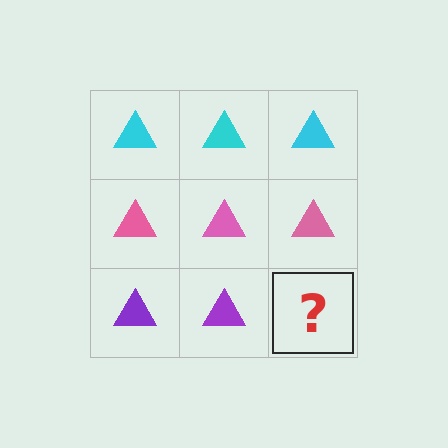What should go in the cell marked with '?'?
The missing cell should contain a purple triangle.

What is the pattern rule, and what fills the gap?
The rule is that each row has a consistent color. The gap should be filled with a purple triangle.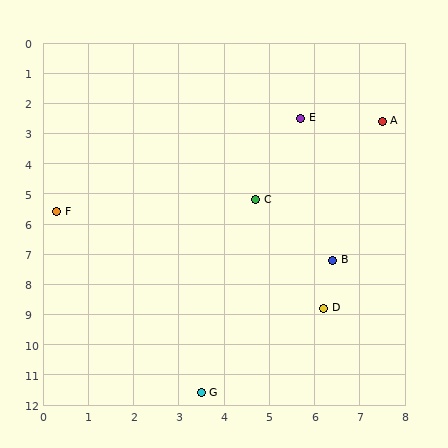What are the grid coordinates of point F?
Point F is at approximately (0.3, 5.6).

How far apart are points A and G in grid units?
Points A and G are about 9.8 grid units apart.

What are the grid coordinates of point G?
Point G is at approximately (3.5, 11.6).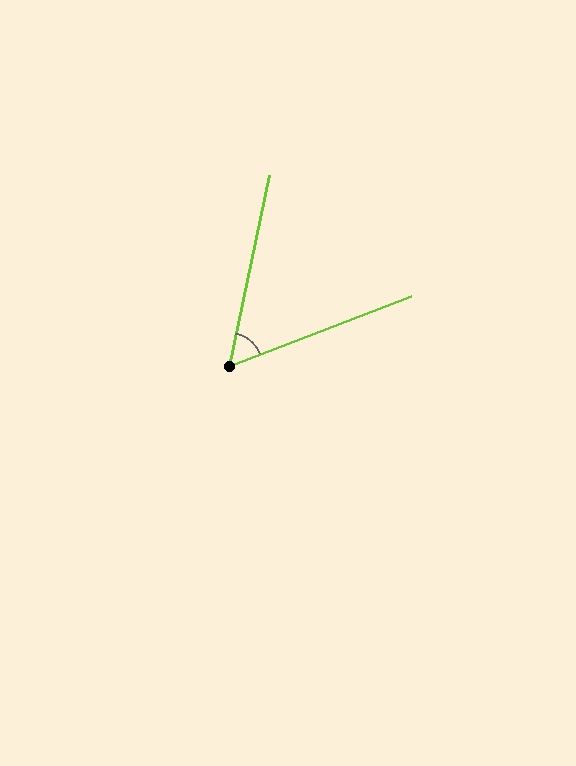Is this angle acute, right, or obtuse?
It is acute.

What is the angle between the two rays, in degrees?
Approximately 57 degrees.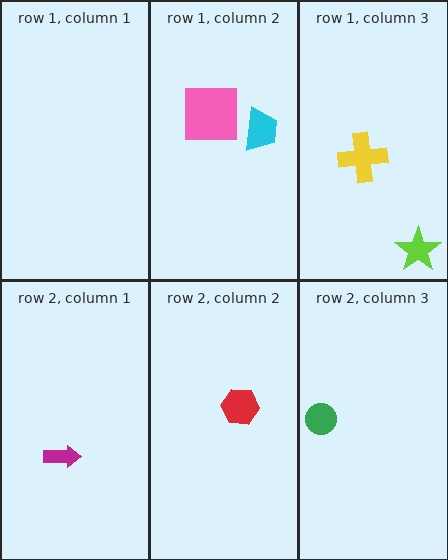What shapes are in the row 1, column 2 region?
The pink square, the cyan trapezoid.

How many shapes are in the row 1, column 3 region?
2.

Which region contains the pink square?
The row 1, column 2 region.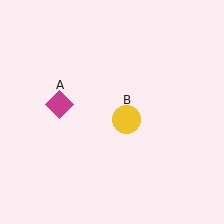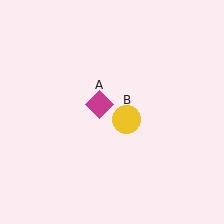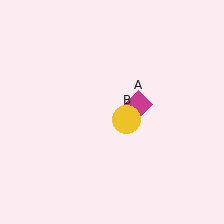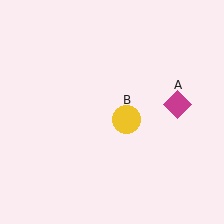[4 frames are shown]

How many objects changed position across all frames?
1 object changed position: magenta diamond (object A).